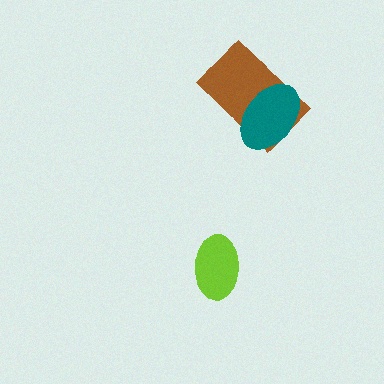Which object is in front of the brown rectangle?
The teal ellipse is in front of the brown rectangle.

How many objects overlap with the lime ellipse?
0 objects overlap with the lime ellipse.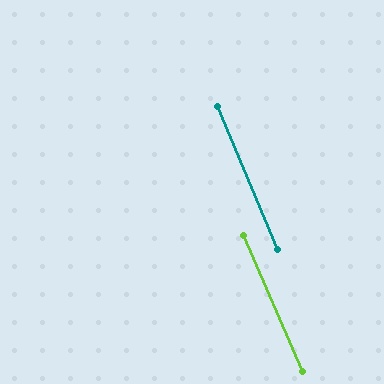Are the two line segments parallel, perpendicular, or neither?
Parallel — their directions differ by only 0.8°.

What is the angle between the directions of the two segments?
Approximately 1 degree.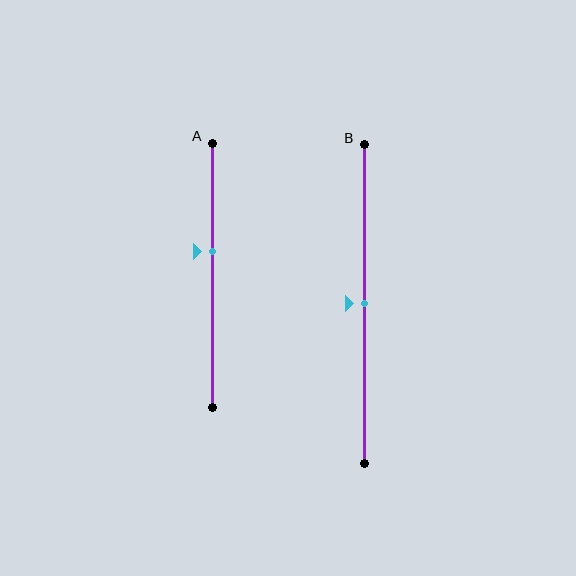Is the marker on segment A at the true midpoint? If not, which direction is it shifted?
No, the marker on segment A is shifted upward by about 9% of the segment length.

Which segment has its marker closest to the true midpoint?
Segment B has its marker closest to the true midpoint.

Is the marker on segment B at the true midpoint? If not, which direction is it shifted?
Yes, the marker on segment B is at the true midpoint.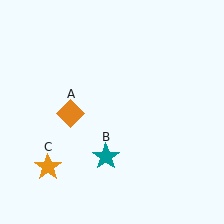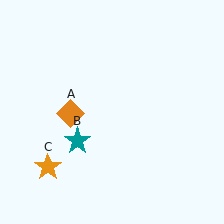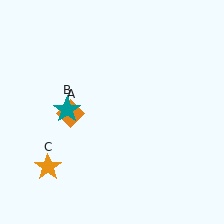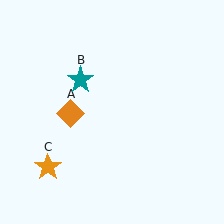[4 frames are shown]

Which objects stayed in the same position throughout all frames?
Orange diamond (object A) and orange star (object C) remained stationary.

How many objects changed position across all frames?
1 object changed position: teal star (object B).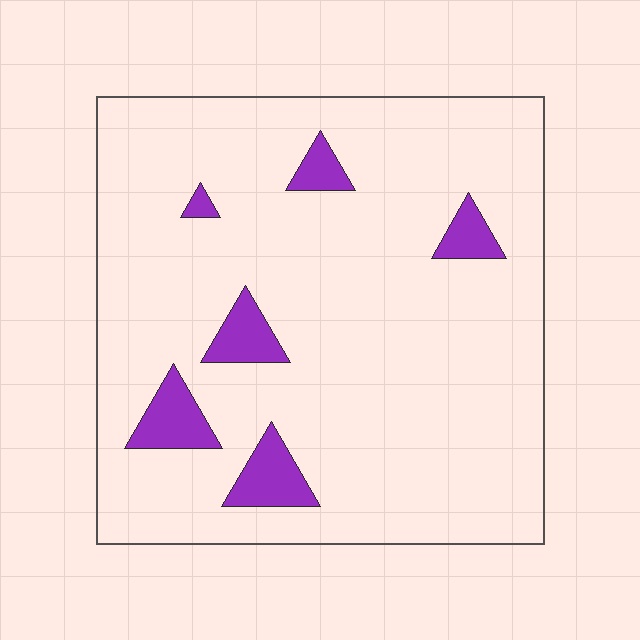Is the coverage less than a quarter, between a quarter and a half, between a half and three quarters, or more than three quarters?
Less than a quarter.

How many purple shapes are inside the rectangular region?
6.